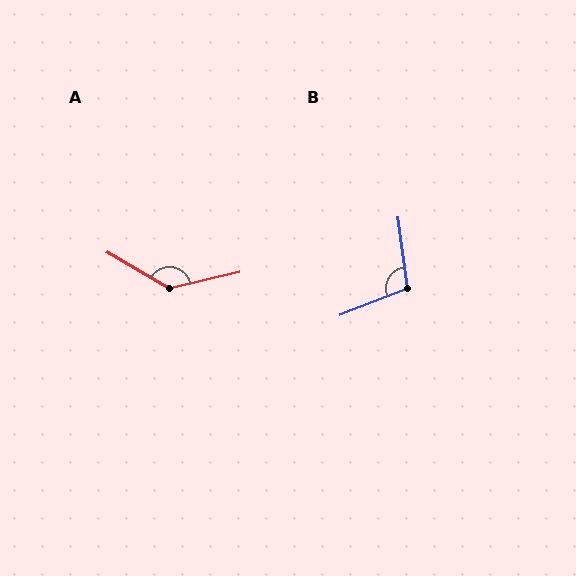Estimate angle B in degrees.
Approximately 104 degrees.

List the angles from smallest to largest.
B (104°), A (136°).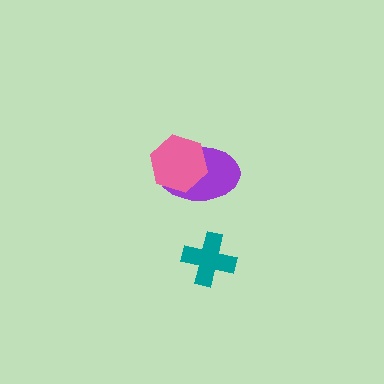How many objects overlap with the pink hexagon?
1 object overlaps with the pink hexagon.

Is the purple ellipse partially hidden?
Yes, it is partially covered by another shape.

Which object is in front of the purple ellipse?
The pink hexagon is in front of the purple ellipse.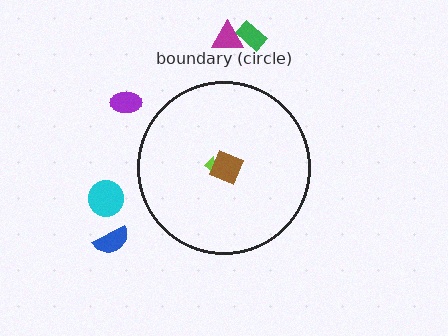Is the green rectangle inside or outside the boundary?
Outside.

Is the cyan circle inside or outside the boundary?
Outside.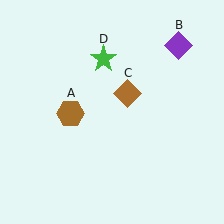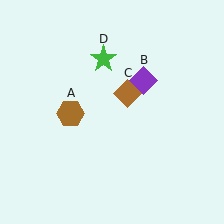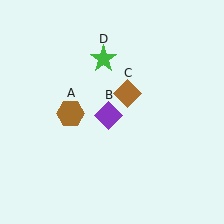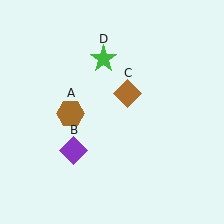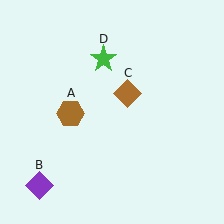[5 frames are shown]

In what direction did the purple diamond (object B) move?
The purple diamond (object B) moved down and to the left.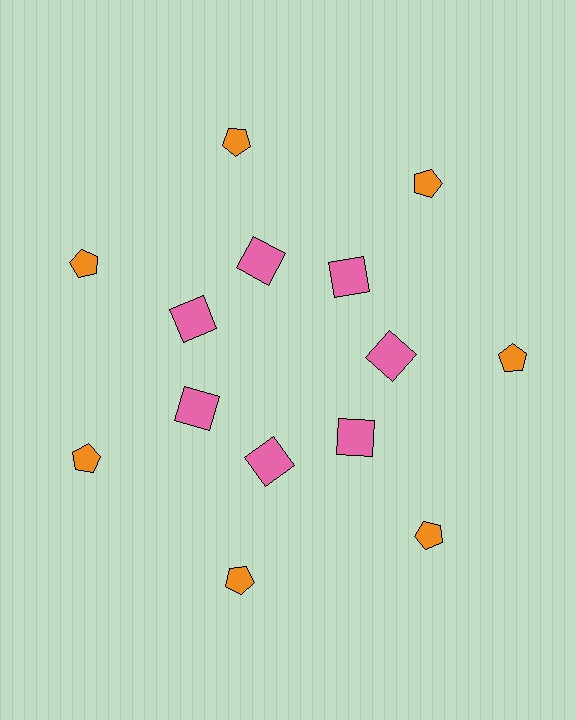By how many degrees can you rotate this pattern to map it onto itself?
The pattern maps onto itself every 51 degrees of rotation.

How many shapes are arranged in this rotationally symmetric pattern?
There are 14 shapes, arranged in 7 groups of 2.